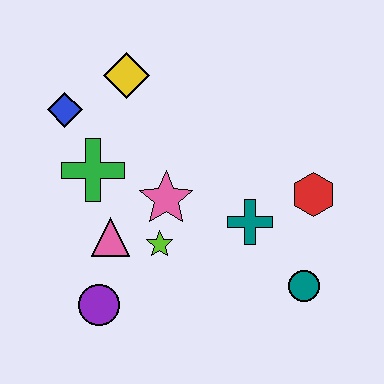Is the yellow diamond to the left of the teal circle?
Yes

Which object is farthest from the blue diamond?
The teal circle is farthest from the blue diamond.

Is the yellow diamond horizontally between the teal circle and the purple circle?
Yes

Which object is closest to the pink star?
The lime star is closest to the pink star.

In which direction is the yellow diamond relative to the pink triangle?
The yellow diamond is above the pink triangle.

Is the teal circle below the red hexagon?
Yes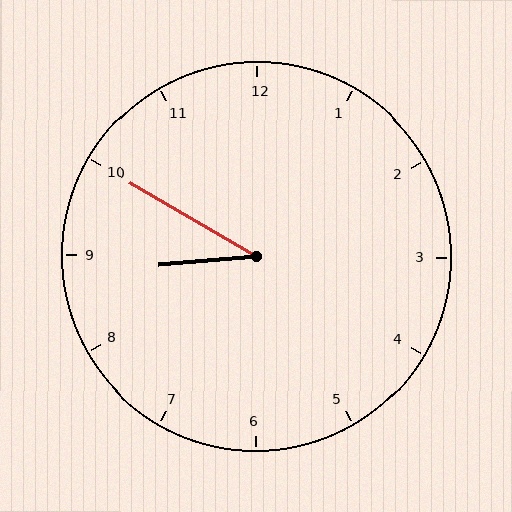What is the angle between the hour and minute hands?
Approximately 35 degrees.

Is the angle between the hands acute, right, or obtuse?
It is acute.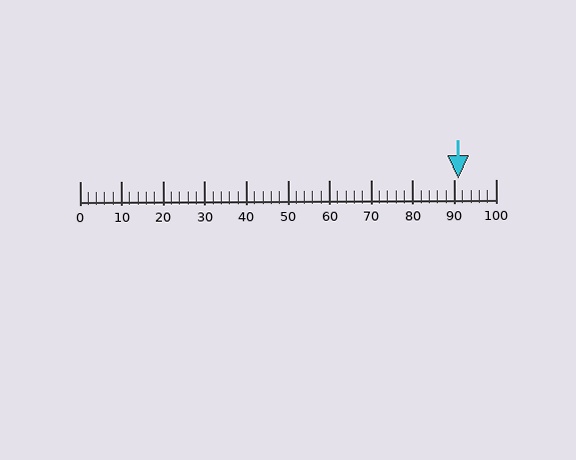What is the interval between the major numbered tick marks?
The major tick marks are spaced 10 units apart.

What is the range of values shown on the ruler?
The ruler shows values from 0 to 100.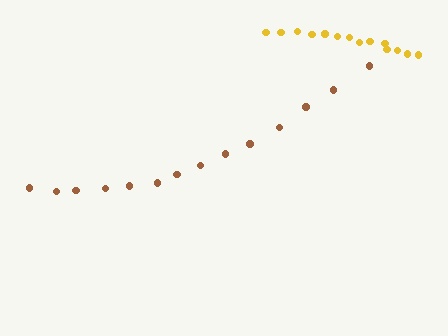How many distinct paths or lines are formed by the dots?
There are 2 distinct paths.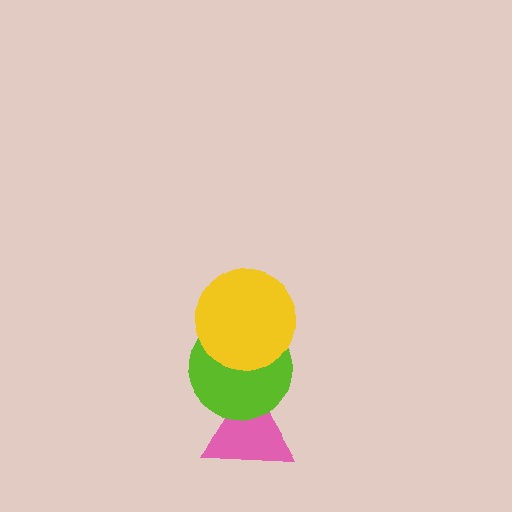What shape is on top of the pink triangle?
The lime circle is on top of the pink triangle.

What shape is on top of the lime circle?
The yellow circle is on top of the lime circle.